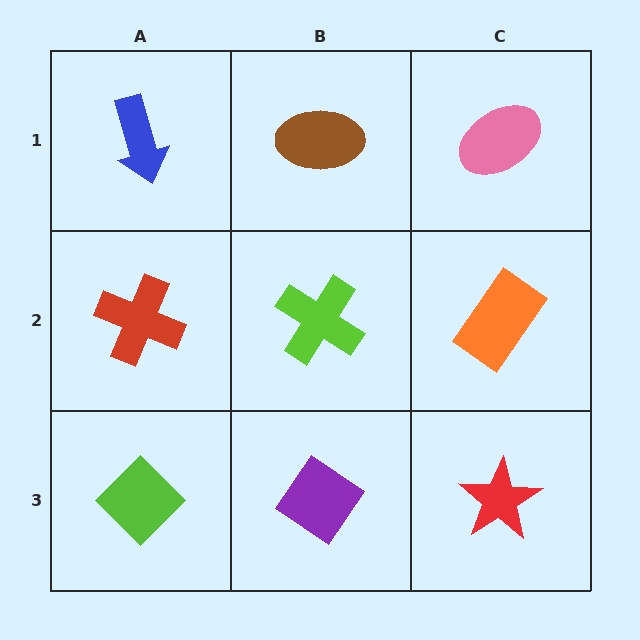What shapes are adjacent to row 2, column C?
A pink ellipse (row 1, column C), a red star (row 3, column C), a lime cross (row 2, column B).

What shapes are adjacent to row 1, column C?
An orange rectangle (row 2, column C), a brown ellipse (row 1, column B).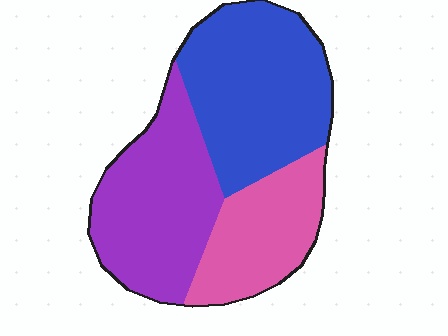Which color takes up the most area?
Blue, at roughly 40%.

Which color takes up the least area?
Pink, at roughly 25%.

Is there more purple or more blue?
Blue.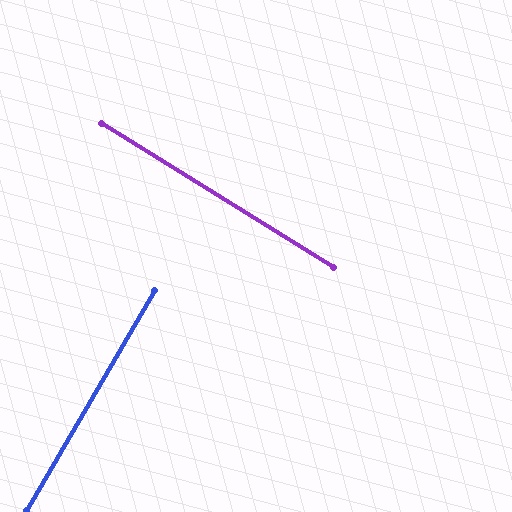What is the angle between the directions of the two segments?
Approximately 88 degrees.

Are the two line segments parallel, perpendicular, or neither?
Perpendicular — they meet at approximately 88°.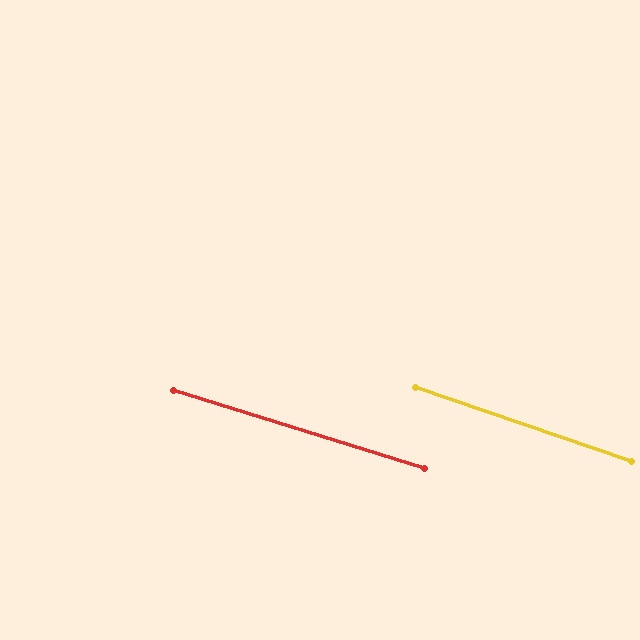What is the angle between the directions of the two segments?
Approximately 2 degrees.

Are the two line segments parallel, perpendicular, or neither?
Parallel — their directions differ by only 1.7°.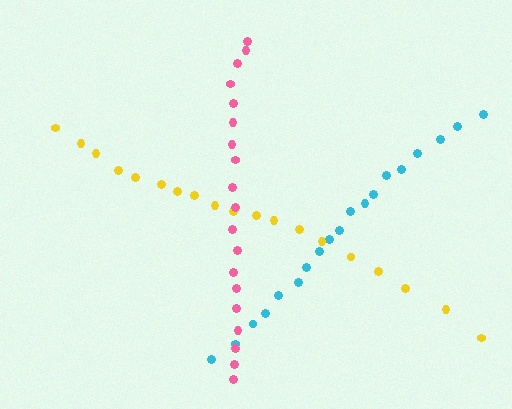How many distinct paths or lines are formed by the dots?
There are 3 distinct paths.